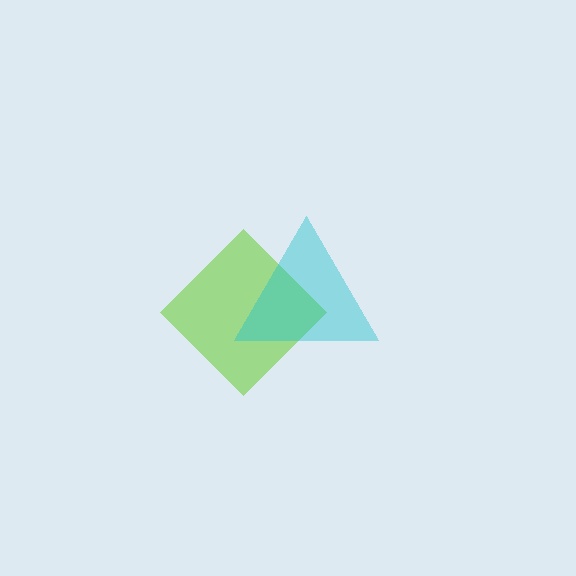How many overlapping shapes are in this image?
There are 2 overlapping shapes in the image.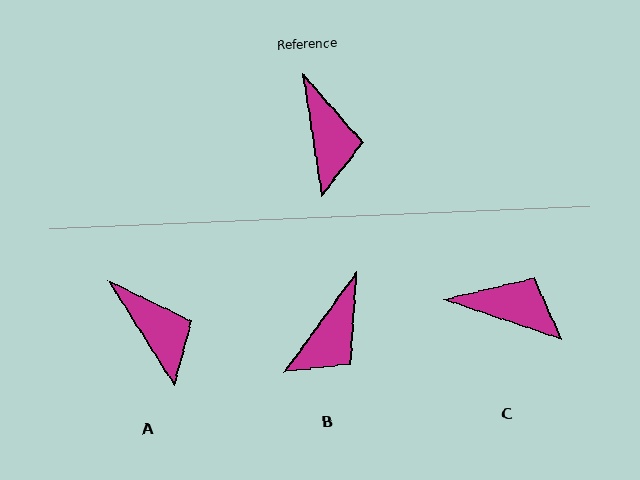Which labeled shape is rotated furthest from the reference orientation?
C, about 62 degrees away.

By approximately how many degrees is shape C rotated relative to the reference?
Approximately 62 degrees counter-clockwise.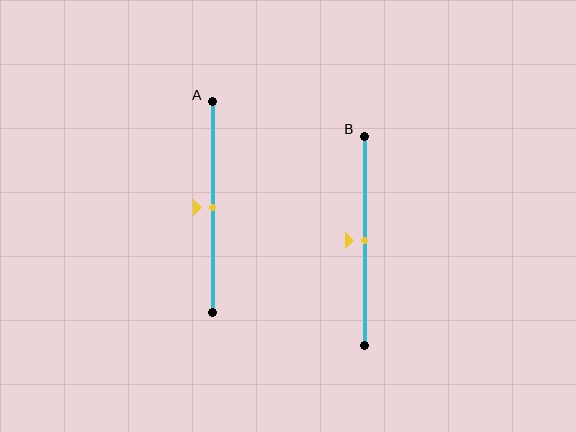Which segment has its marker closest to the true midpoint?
Segment A has its marker closest to the true midpoint.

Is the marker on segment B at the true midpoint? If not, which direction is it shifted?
Yes, the marker on segment B is at the true midpoint.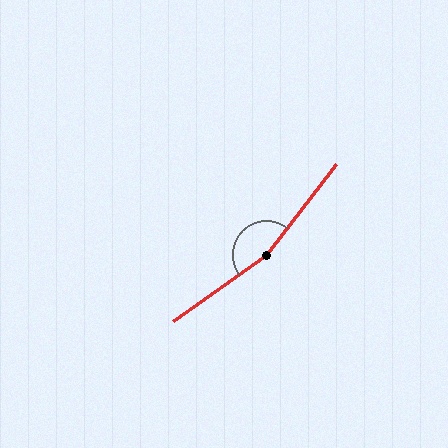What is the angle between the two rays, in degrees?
Approximately 163 degrees.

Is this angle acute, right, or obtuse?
It is obtuse.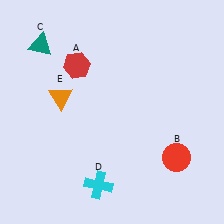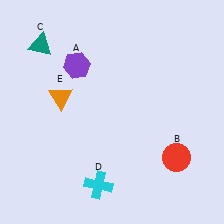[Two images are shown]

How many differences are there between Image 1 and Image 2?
There is 1 difference between the two images.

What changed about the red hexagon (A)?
In Image 1, A is red. In Image 2, it changed to purple.